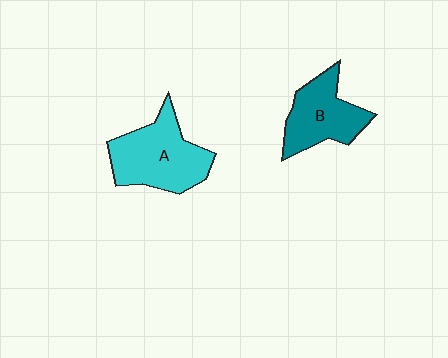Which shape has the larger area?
Shape A (cyan).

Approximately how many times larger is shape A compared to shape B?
Approximately 1.3 times.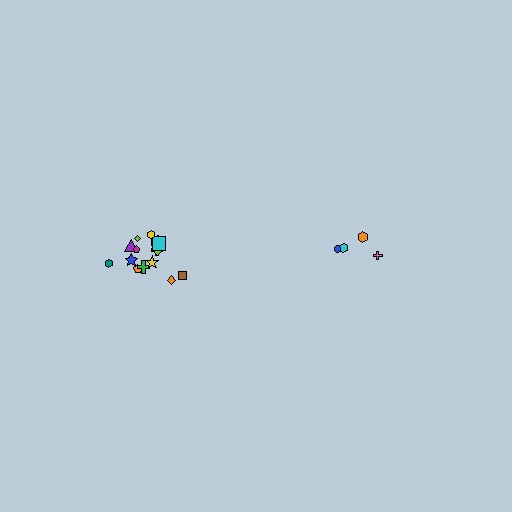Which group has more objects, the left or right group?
The left group.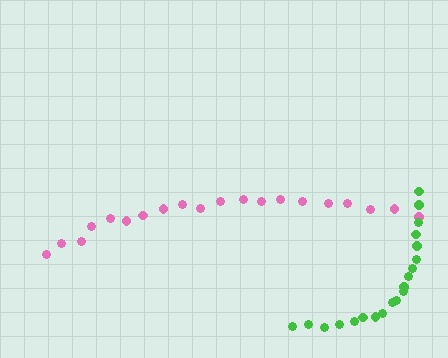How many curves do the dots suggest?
There are 2 distinct paths.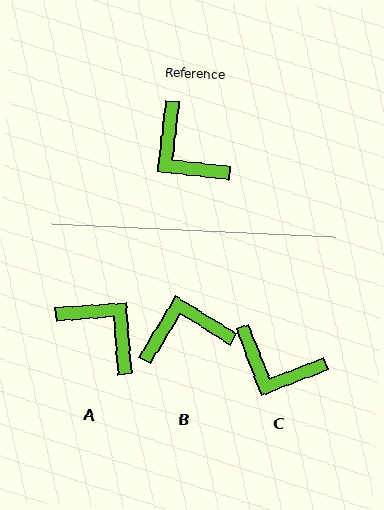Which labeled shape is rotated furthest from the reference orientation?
A, about 169 degrees away.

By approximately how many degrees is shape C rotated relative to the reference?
Approximately 27 degrees counter-clockwise.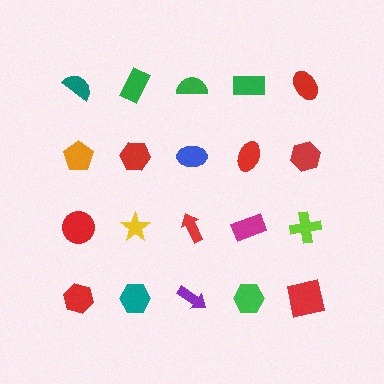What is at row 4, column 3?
A purple arrow.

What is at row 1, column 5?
A red ellipse.